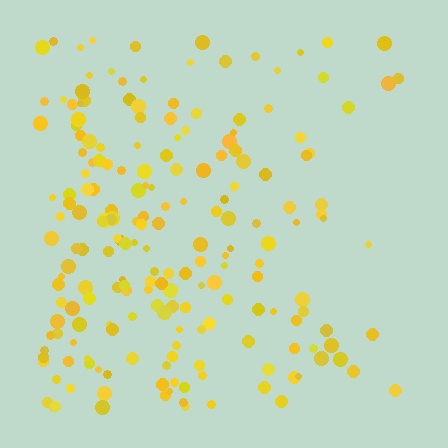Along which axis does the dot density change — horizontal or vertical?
Horizontal.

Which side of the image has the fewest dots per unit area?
The right.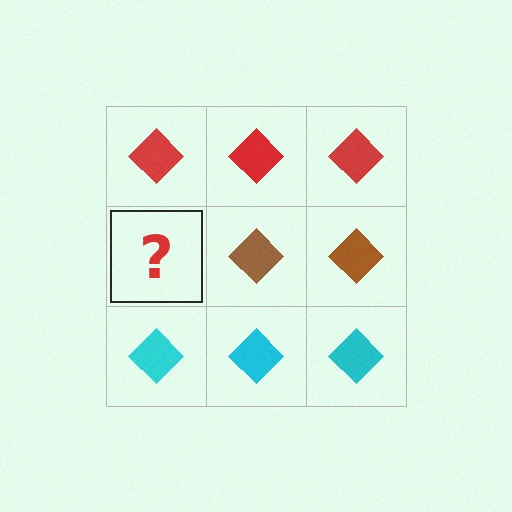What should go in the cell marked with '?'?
The missing cell should contain a brown diamond.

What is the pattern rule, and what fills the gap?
The rule is that each row has a consistent color. The gap should be filled with a brown diamond.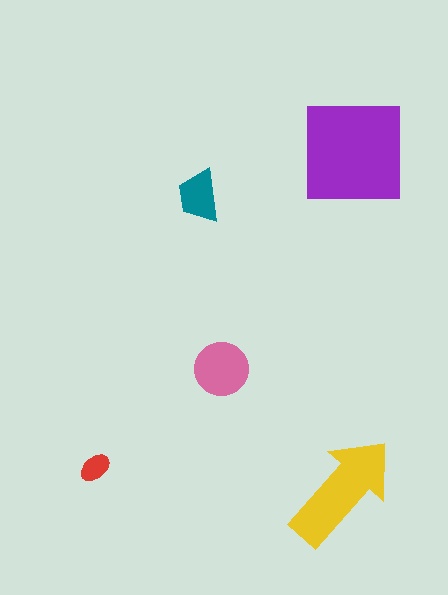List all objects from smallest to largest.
The red ellipse, the teal trapezoid, the pink circle, the yellow arrow, the purple square.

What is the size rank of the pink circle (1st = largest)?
3rd.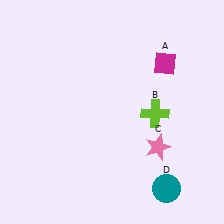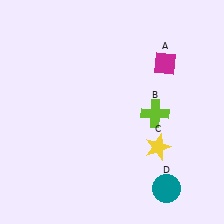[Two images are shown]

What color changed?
The star (C) changed from pink in Image 1 to yellow in Image 2.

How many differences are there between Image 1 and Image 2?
There is 1 difference between the two images.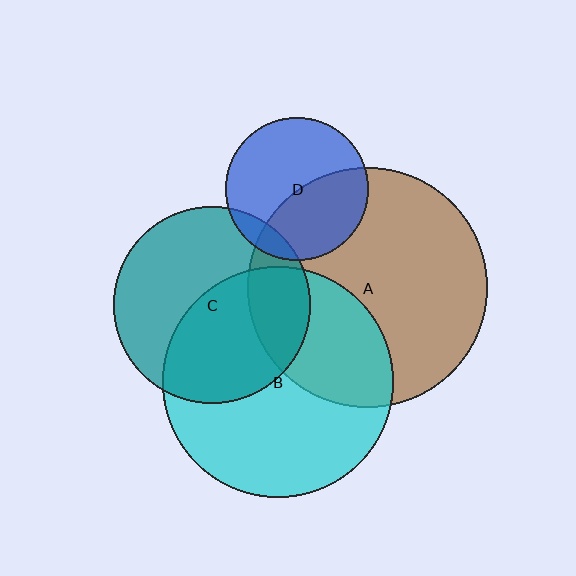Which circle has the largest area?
Circle A (brown).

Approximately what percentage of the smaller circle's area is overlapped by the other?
Approximately 35%.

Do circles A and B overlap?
Yes.